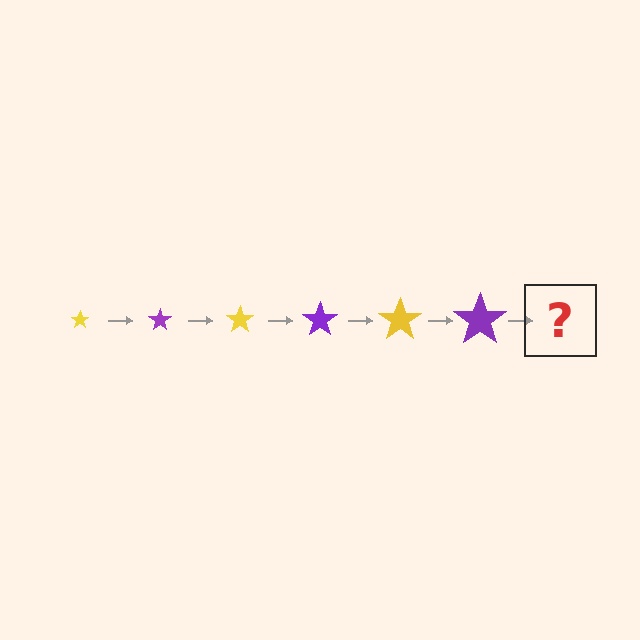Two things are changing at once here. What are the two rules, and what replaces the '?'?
The two rules are that the star grows larger each step and the color cycles through yellow and purple. The '?' should be a yellow star, larger than the previous one.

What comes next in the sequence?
The next element should be a yellow star, larger than the previous one.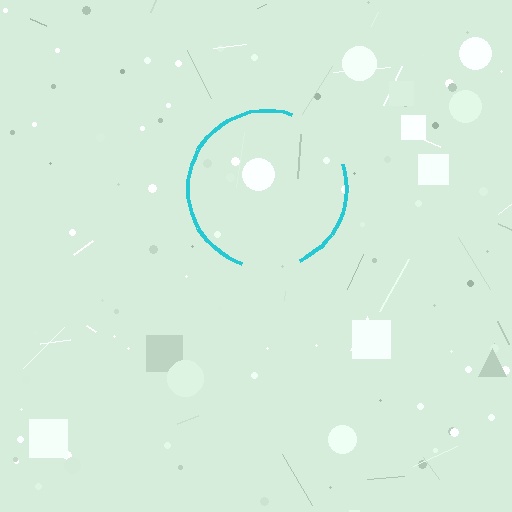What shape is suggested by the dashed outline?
The dashed outline suggests a circle.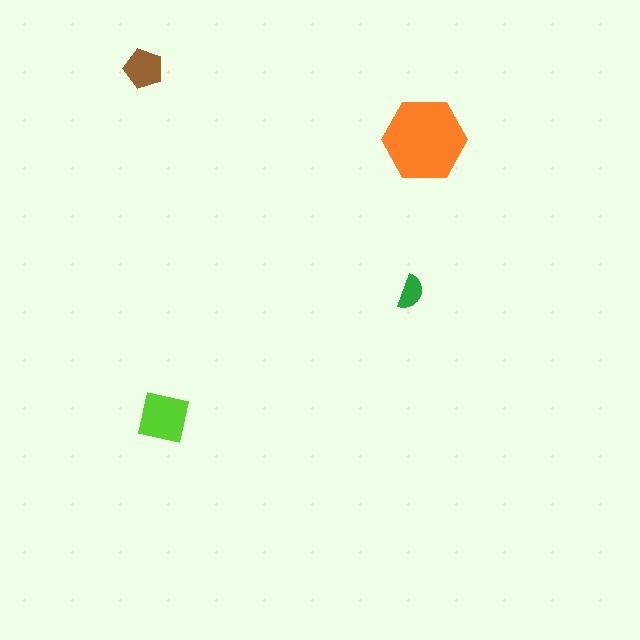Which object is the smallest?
The green semicircle.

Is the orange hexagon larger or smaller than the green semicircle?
Larger.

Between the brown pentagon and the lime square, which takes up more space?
The lime square.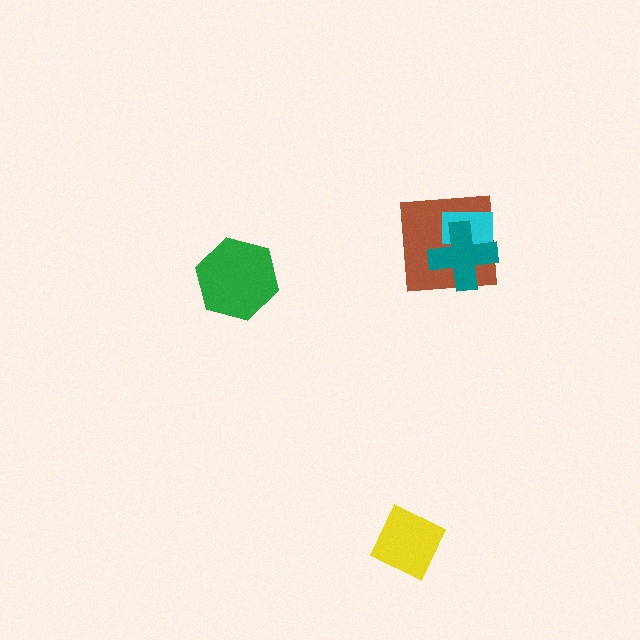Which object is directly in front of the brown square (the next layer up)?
The cyan rectangle is directly in front of the brown square.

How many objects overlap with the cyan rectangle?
2 objects overlap with the cyan rectangle.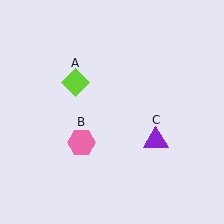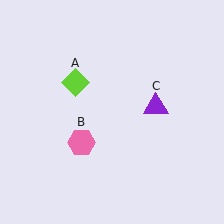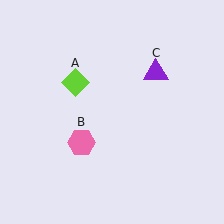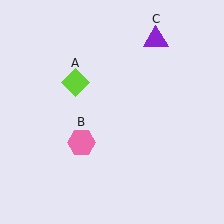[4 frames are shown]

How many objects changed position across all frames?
1 object changed position: purple triangle (object C).